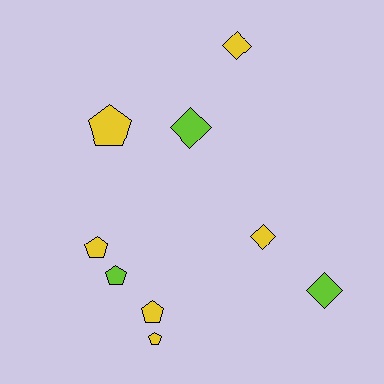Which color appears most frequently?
Yellow, with 6 objects.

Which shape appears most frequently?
Pentagon, with 5 objects.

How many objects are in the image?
There are 9 objects.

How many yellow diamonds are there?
There are 2 yellow diamonds.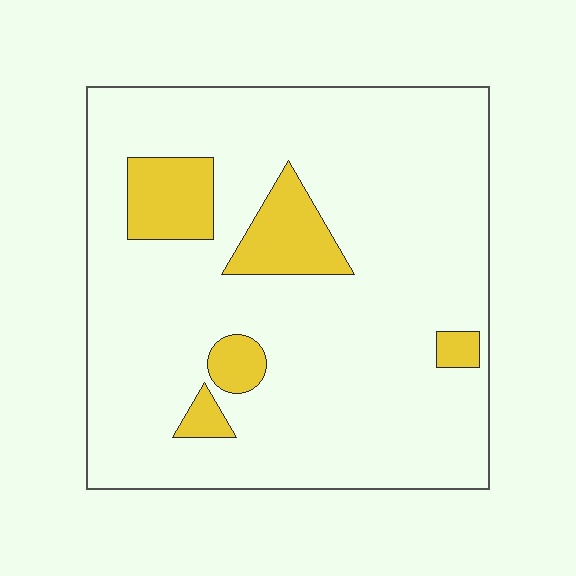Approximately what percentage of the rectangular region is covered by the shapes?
Approximately 15%.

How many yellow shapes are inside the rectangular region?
5.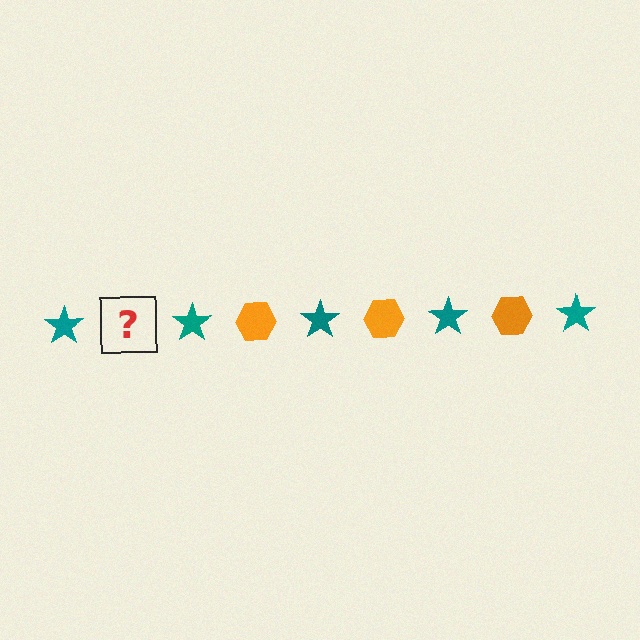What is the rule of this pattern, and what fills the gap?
The rule is that the pattern alternates between teal star and orange hexagon. The gap should be filled with an orange hexagon.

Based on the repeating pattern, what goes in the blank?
The blank should be an orange hexagon.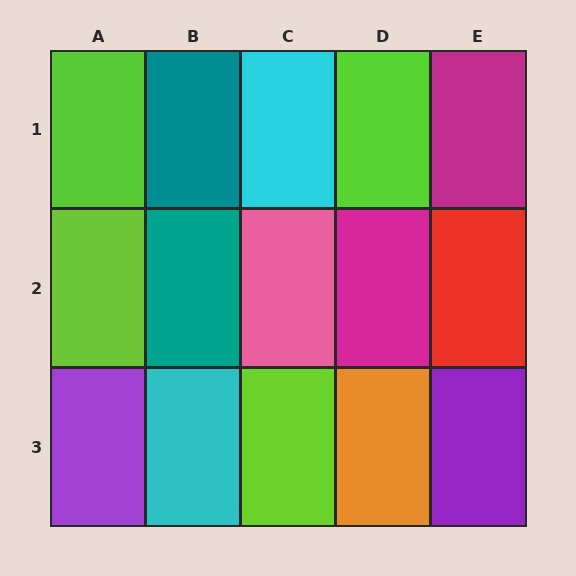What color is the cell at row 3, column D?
Orange.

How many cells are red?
1 cell is red.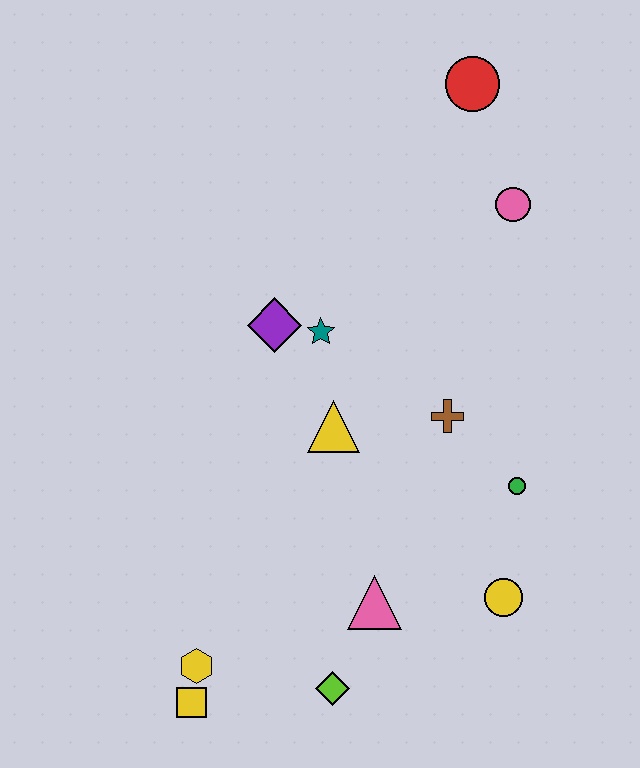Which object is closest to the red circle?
The pink circle is closest to the red circle.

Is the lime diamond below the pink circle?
Yes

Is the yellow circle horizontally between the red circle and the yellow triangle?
No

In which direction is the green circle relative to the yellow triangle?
The green circle is to the right of the yellow triangle.